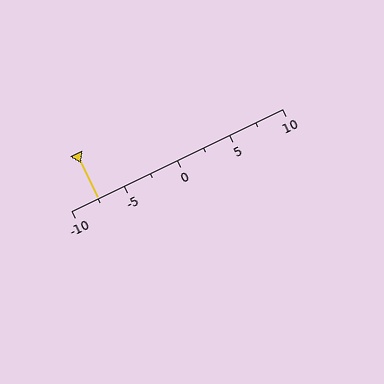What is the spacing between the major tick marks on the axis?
The major ticks are spaced 5 apart.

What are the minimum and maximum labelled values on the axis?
The axis runs from -10 to 10.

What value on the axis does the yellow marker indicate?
The marker indicates approximately -7.5.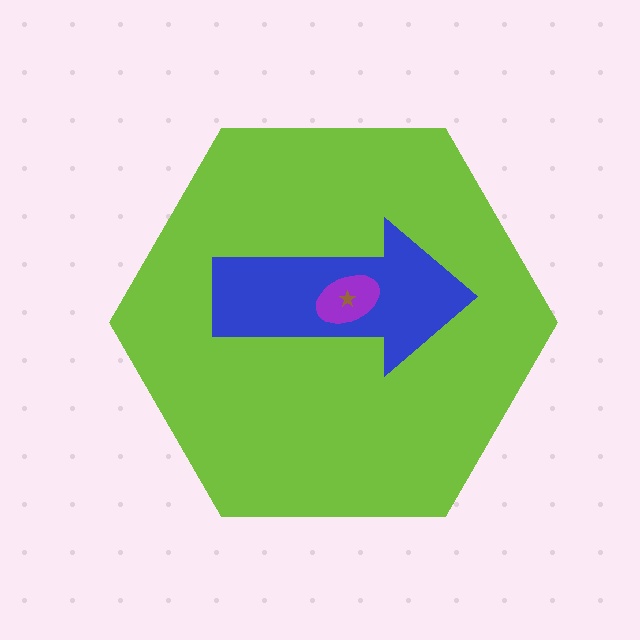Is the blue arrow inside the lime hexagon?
Yes.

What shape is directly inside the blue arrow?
The purple ellipse.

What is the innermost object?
The brown star.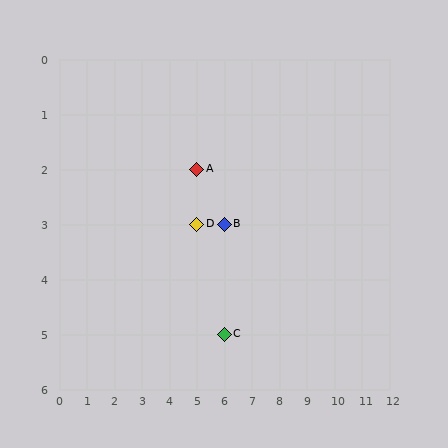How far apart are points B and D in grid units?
Points B and D are 1 column apart.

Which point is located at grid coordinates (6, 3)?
Point B is at (6, 3).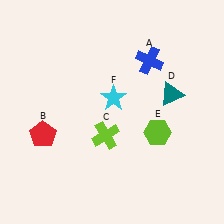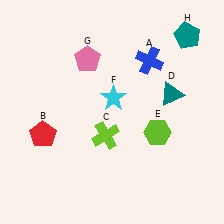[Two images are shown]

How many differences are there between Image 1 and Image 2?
There are 2 differences between the two images.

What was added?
A pink pentagon (G), a teal pentagon (H) were added in Image 2.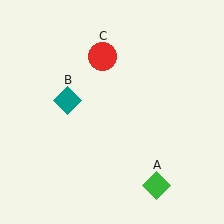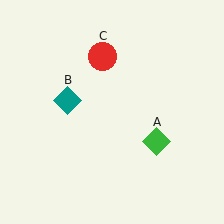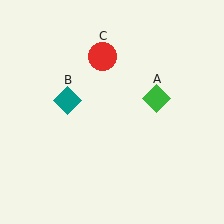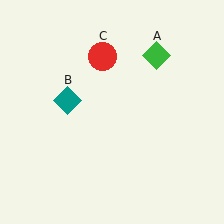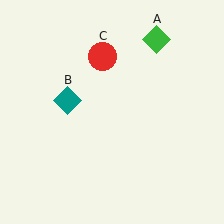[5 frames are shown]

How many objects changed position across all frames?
1 object changed position: green diamond (object A).